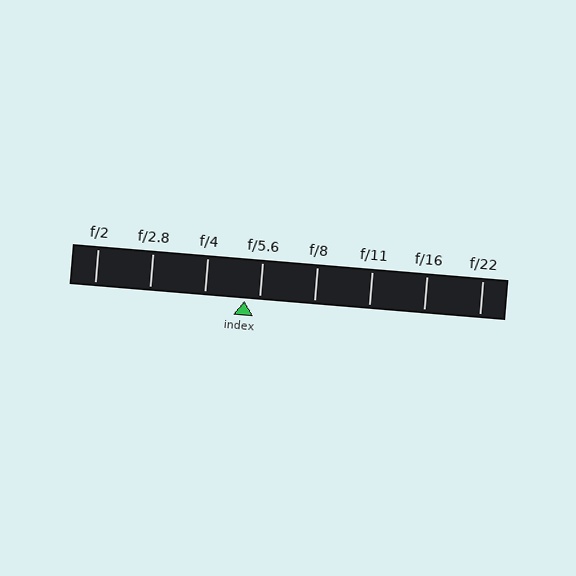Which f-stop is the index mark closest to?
The index mark is closest to f/5.6.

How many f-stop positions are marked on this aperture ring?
There are 8 f-stop positions marked.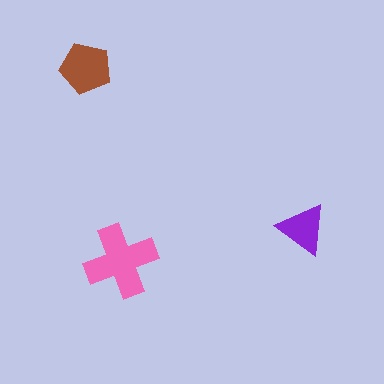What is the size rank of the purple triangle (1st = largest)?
3rd.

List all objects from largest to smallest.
The pink cross, the brown pentagon, the purple triangle.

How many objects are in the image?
There are 3 objects in the image.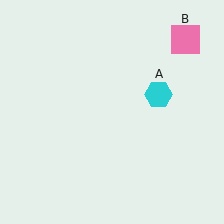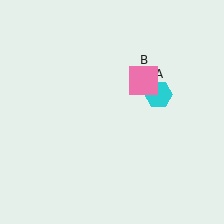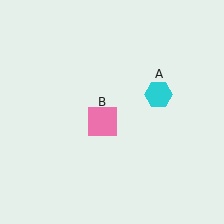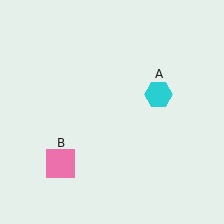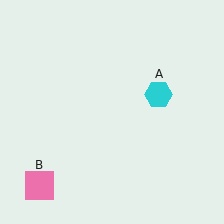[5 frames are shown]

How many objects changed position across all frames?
1 object changed position: pink square (object B).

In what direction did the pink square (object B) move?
The pink square (object B) moved down and to the left.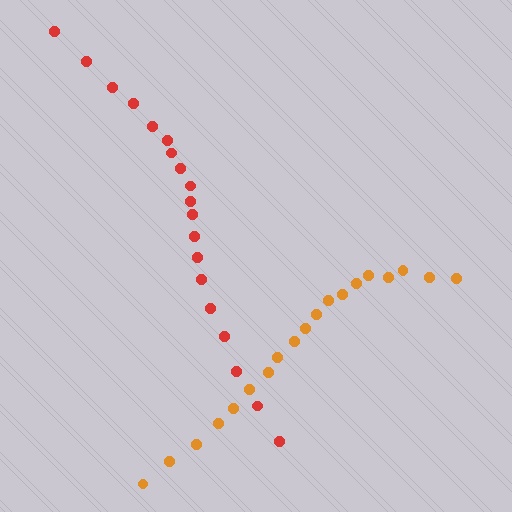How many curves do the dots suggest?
There are 2 distinct paths.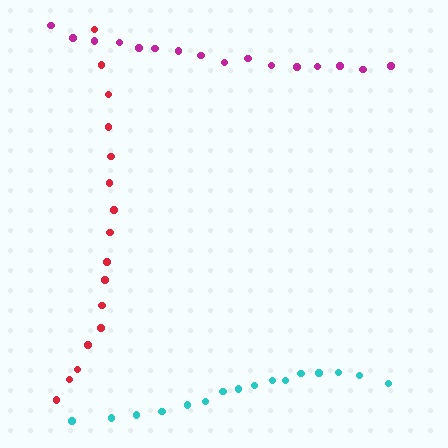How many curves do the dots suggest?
There are 3 distinct paths.